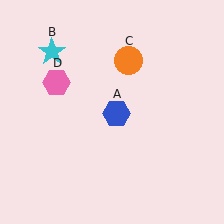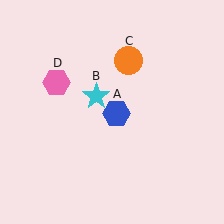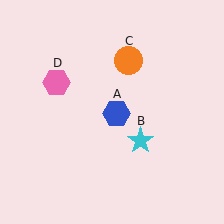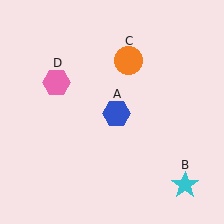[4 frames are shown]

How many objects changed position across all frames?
1 object changed position: cyan star (object B).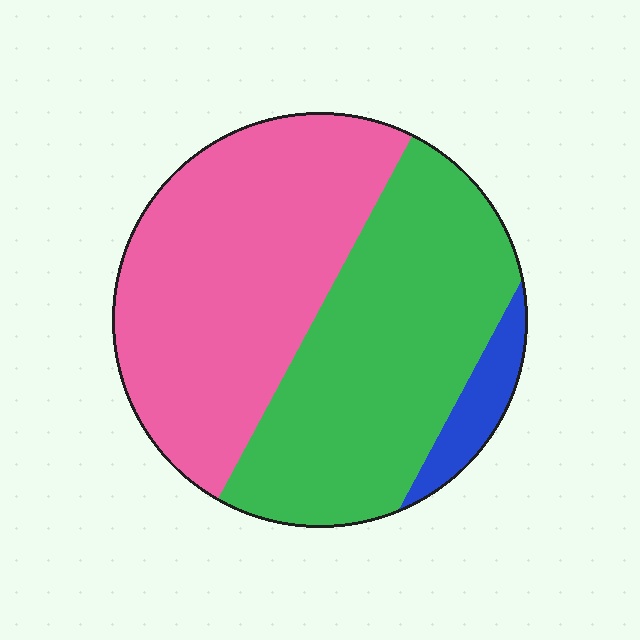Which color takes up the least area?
Blue, at roughly 5%.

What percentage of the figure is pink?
Pink takes up about one half (1/2) of the figure.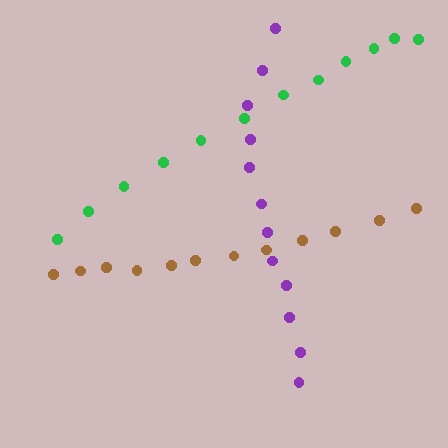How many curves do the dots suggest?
There are 3 distinct paths.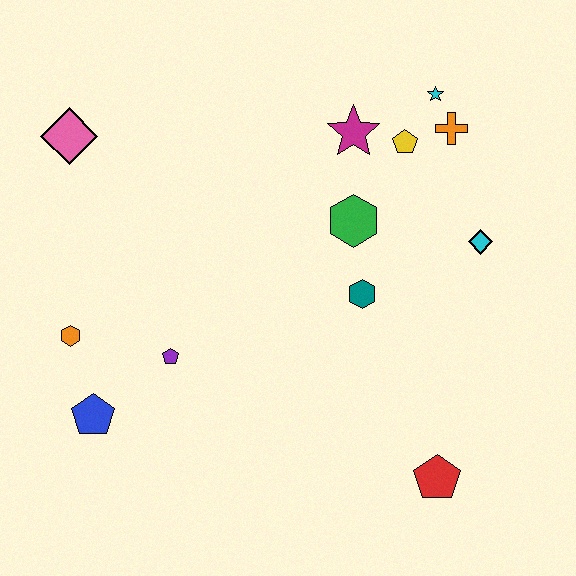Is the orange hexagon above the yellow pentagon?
No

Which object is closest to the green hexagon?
The teal hexagon is closest to the green hexagon.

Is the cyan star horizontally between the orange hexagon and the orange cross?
Yes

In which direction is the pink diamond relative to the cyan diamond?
The pink diamond is to the left of the cyan diamond.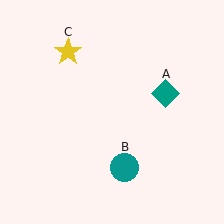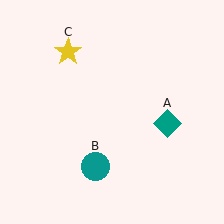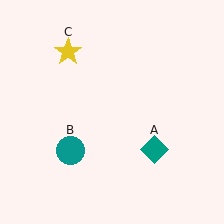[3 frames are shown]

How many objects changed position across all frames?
2 objects changed position: teal diamond (object A), teal circle (object B).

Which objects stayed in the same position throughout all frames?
Yellow star (object C) remained stationary.